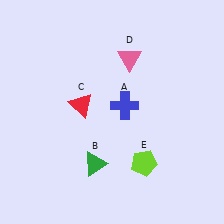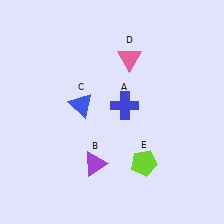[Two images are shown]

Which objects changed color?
B changed from green to purple. C changed from red to blue.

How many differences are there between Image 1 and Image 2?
There are 2 differences between the two images.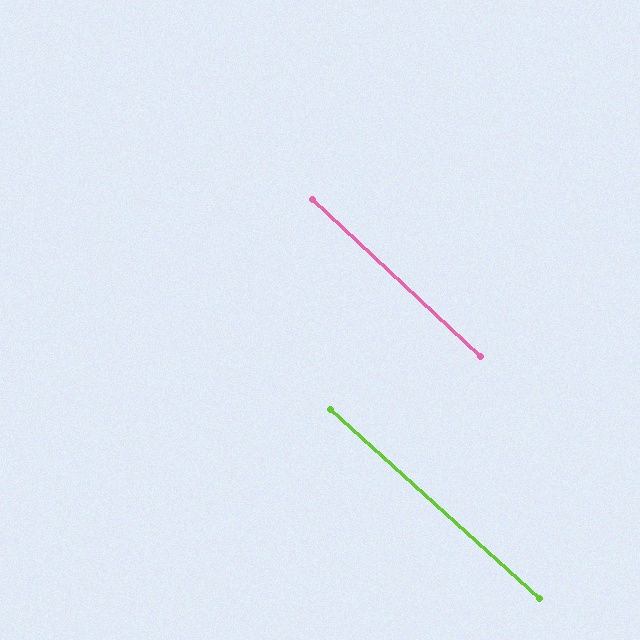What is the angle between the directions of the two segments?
Approximately 1 degree.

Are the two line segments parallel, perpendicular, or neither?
Parallel — their directions differ by only 0.8°.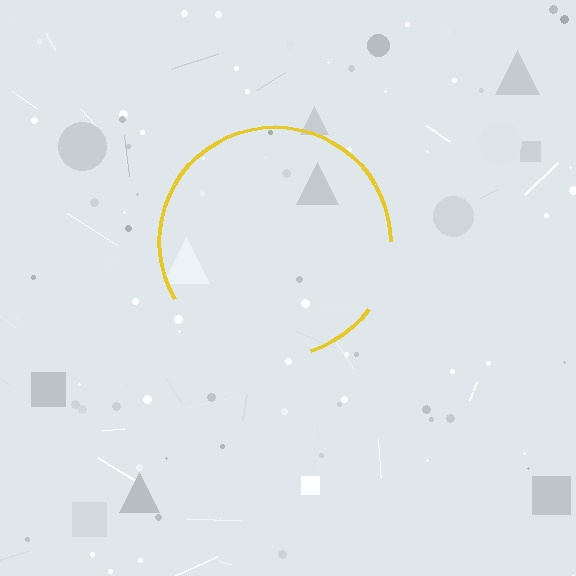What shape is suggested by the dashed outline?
The dashed outline suggests a circle.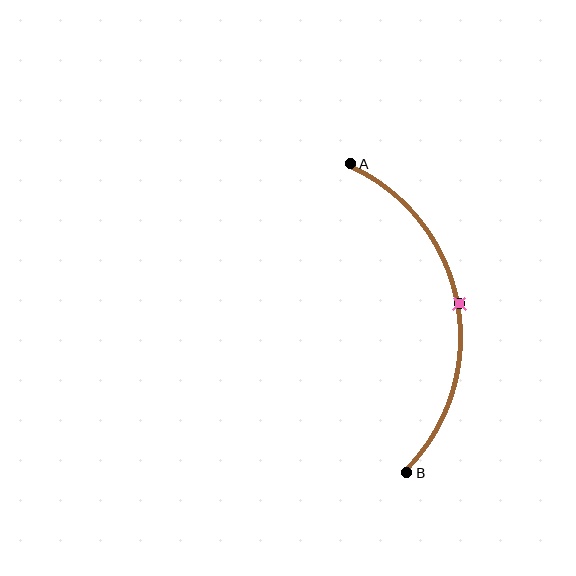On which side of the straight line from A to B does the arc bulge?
The arc bulges to the right of the straight line connecting A and B.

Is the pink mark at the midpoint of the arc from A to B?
Yes. The pink mark lies on the arc at equal arc-length from both A and B — it is the arc midpoint.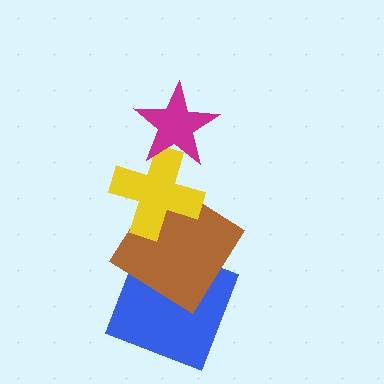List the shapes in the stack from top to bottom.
From top to bottom: the magenta star, the yellow cross, the brown diamond, the blue square.